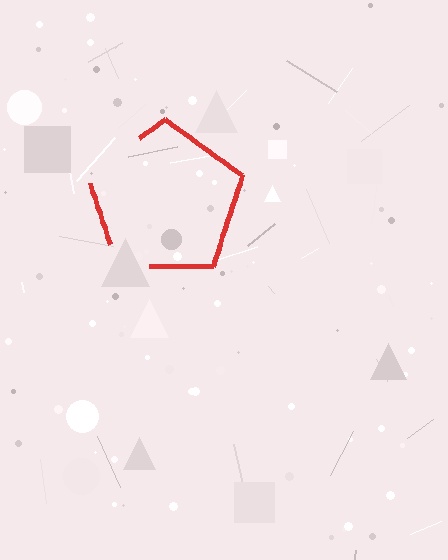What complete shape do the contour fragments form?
The contour fragments form a pentagon.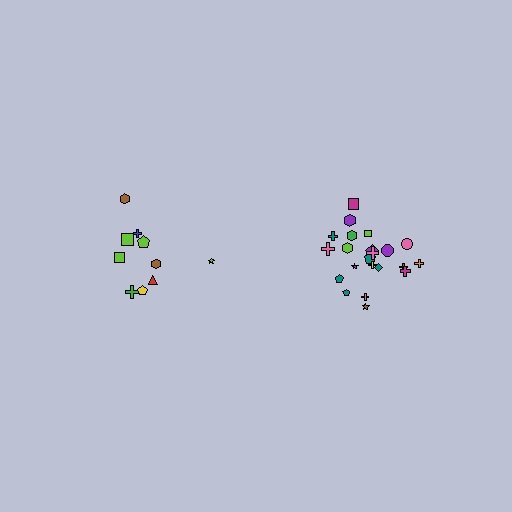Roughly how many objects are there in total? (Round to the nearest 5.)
Roughly 30 objects in total.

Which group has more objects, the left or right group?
The right group.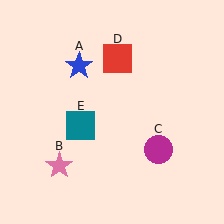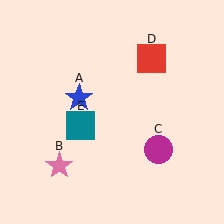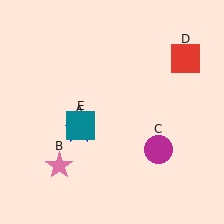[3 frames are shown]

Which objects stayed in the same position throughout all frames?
Pink star (object B) and magenta circle (object C) and teal square (object E) remained stationary.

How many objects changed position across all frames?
2 objects changed position: blue star (object A), red square (object D).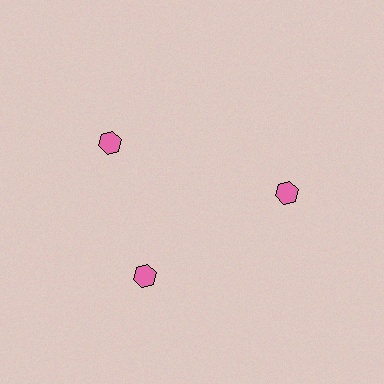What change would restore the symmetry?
The symmetry would be restored by rotating it back into even spacing with its neighbors so that all 3 hexagons sit at equal angles and equal distance from the center.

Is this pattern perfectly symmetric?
No. The 3 pink hexagons are arranged in a ring, but one element near the 11 o'clock position is rotated out of alignment along the ring, breaking the 3-fold rotational symmetry.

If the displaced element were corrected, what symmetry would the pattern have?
It would have 3-fold rotational symmetry — the pattern would map onto itself every 120 degrees.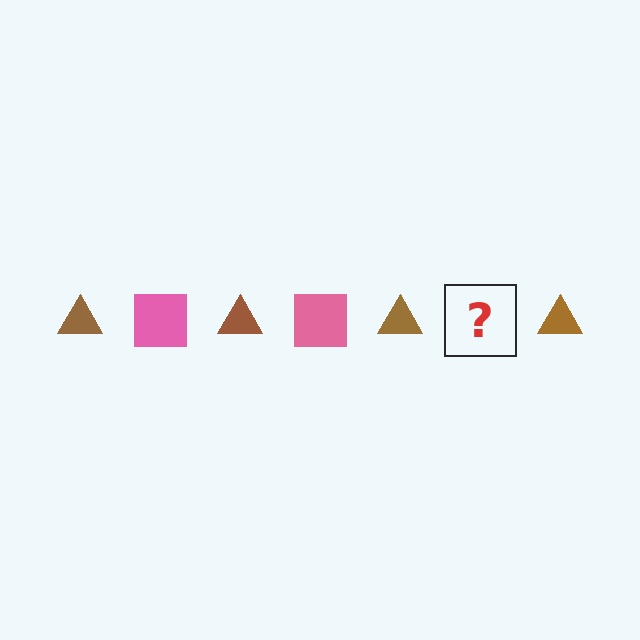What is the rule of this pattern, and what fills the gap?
The rule is that the pattern alternates between brown triangle and pink square. The gap should be filled with a pink square.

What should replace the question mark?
The question mark should be replaced with a pink square.